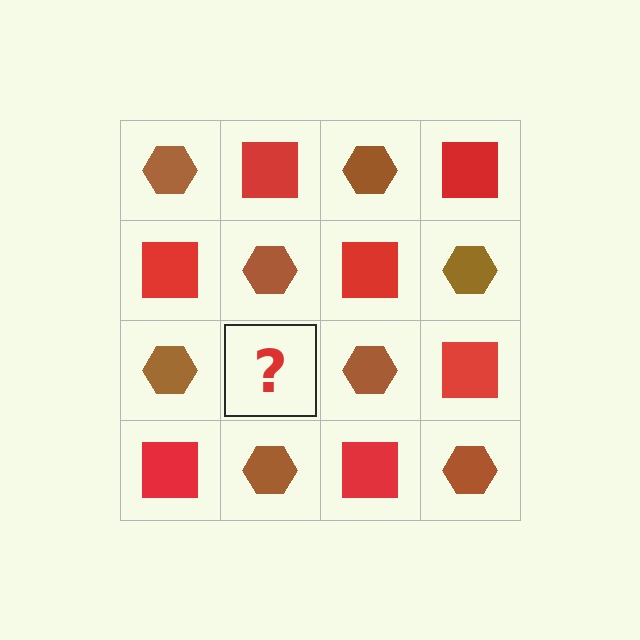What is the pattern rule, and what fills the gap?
The rule is that it alternates brown hexagon and red square in a checkerboard pattern. The gap should be filled with a red square.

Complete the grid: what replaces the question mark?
The question mark should be replaced with a red square.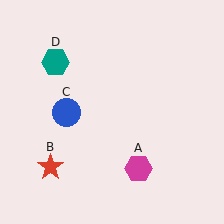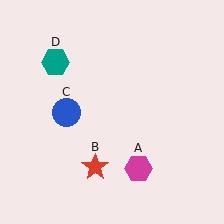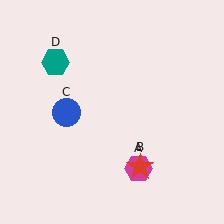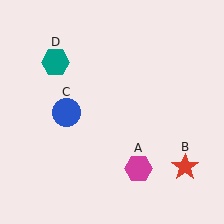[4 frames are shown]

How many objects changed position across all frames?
1 object changed position: red star (object B).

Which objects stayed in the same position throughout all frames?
Magenta hexagon (object A) and blue circle (object C) and teal hexagon (object D) remained stationary.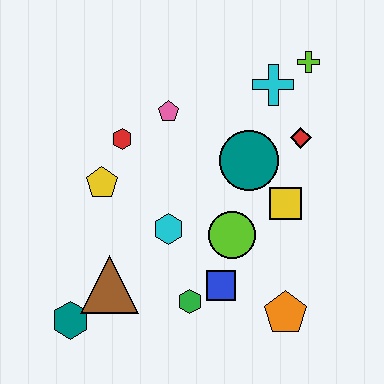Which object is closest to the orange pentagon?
The blue square is closest to the orange pentagon.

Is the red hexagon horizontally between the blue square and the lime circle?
No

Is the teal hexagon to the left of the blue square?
Yes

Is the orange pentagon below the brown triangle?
Yes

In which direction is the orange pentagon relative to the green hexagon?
The orange pentagon is to the right of the green hexagon.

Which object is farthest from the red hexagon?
The orange pentagon is farthest from the red hexagon.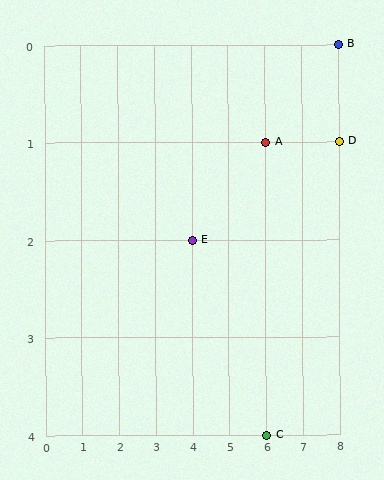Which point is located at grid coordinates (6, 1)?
Point A is at (6, 1).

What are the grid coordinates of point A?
Point A is at grid coordinates (6, 1).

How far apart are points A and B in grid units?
Points A and B are 2 columns and 1 row apart (about 2.2 grid units diagonally).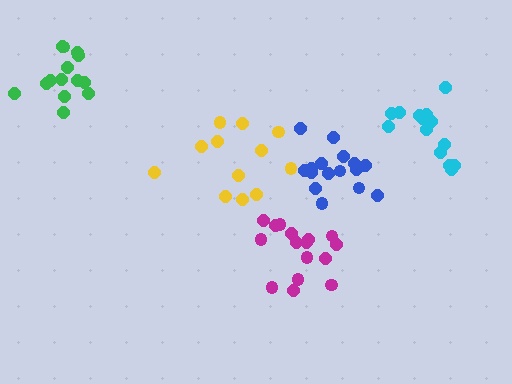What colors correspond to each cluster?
The clusters are colored: green, blue, yellow, magenta, cyan.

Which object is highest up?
The green cluster is topmost.